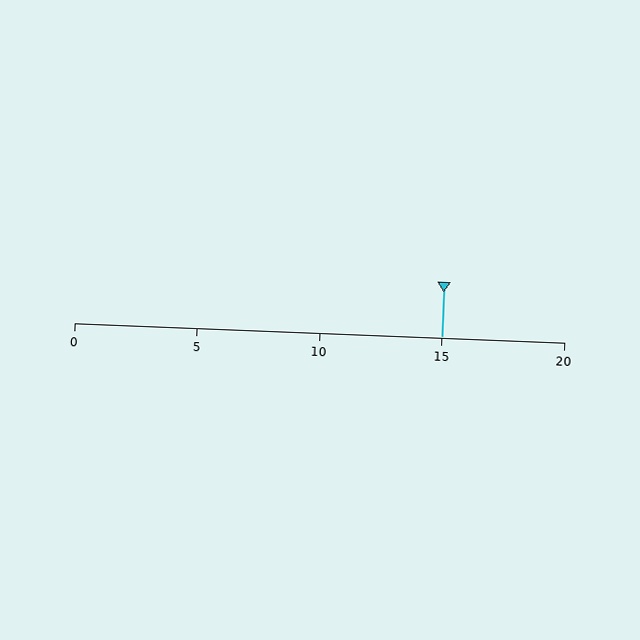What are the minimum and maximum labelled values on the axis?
The axis runs from 0 to 20.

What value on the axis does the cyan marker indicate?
The marker indicates approximately 15.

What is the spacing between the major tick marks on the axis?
The major ticks are spaced 5 apart.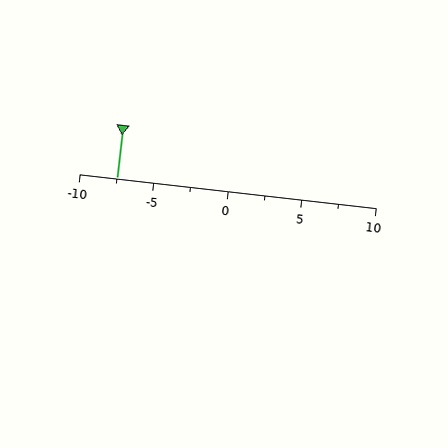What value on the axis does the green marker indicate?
The marker indicates approximately -7.5.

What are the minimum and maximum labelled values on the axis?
The axis runs from -10 to 10.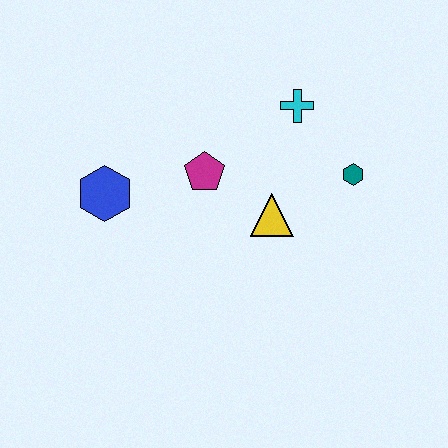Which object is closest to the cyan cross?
The teal hexagon is closest to the cyan cross.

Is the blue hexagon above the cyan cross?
No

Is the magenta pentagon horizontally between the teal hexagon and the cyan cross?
No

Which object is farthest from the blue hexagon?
The teal hexagon is farthest from the blue hexagon.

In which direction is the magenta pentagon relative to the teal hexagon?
The magenta pentagon is to the left of the teal hexagon.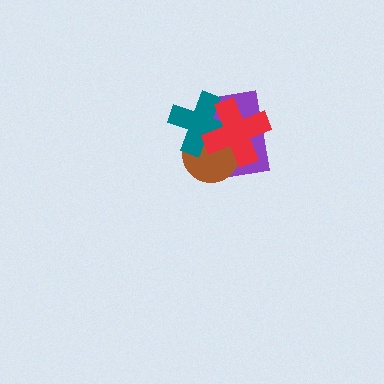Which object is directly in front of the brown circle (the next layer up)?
The teal cross is directly in front of the brown circle.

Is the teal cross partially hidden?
Yes, it is partially covered by another shape.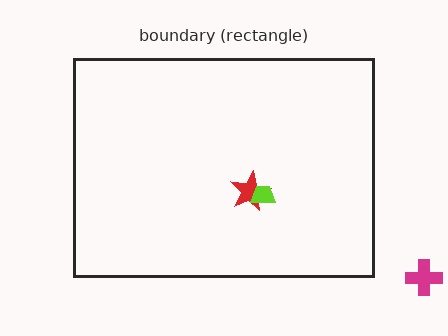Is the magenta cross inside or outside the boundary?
Outside.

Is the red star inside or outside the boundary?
Inside.